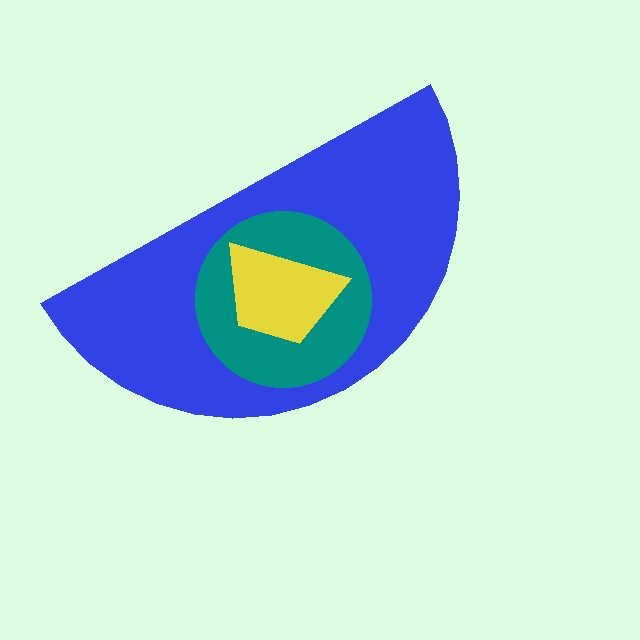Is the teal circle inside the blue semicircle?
Yes.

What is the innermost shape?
The yellow trapezoid.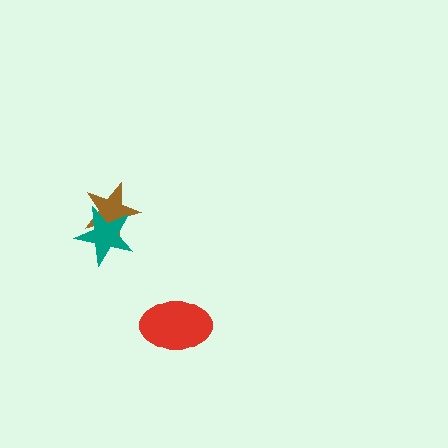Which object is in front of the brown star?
The teal star is in front of the brown star.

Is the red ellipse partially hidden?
No, no other shape covers it.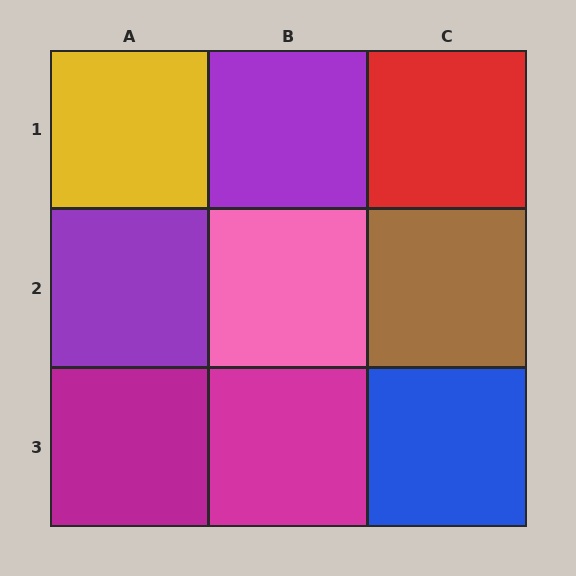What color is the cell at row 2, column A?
Purple.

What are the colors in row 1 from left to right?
Yellow, purple, red.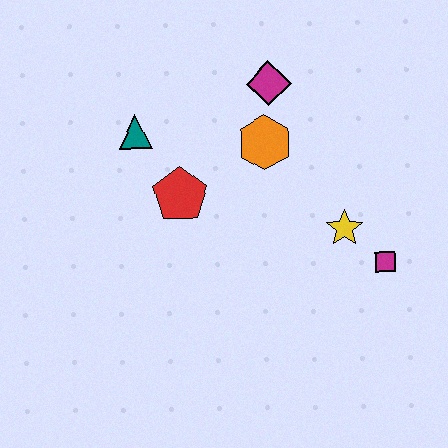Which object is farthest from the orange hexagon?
The magenta square is farthest from the orange hexagon.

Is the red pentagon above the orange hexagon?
No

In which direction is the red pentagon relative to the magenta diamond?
The red pentagon is below the magenta diamond.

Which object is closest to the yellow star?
The magenta square is closest to the yellow star.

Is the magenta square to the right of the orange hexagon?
Yes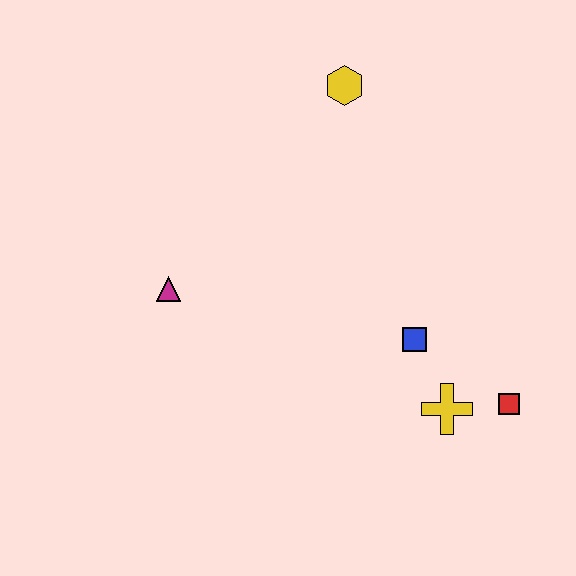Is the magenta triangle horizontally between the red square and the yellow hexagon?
No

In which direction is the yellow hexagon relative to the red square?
The yellow hexagon is above the red square.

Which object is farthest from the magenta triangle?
The red square is farthest from the magenta triangle.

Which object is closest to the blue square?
The yellow cross is closest to the blue square.